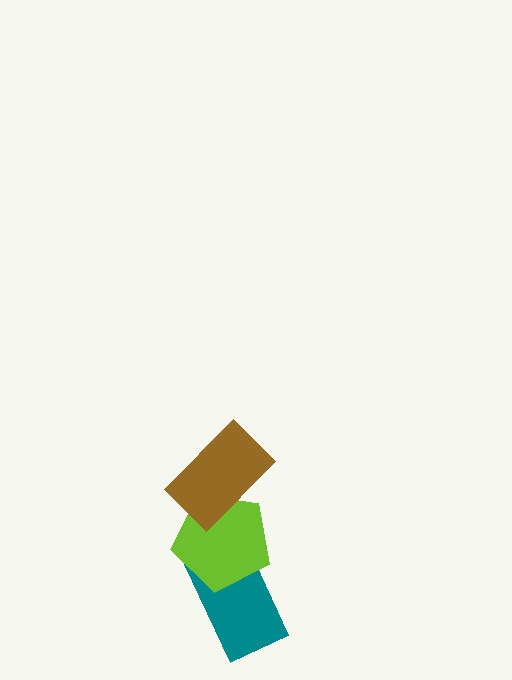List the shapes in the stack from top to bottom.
From top to bottom: the brown rectangle, the lime pentagon, the teal rectangle.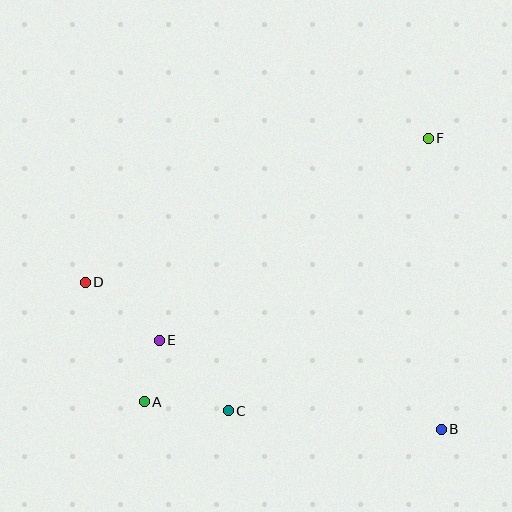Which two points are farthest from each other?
Points A and F are farthest from each other.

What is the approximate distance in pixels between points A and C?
The distance between A and C is approximately 84 pixels.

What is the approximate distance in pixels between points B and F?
The distance between B and F is approximately 291 pixels.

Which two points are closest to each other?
Points A and E are closest to each other.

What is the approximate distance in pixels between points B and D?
The distance between B and D is approximately 385 pixels.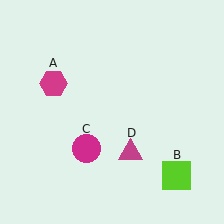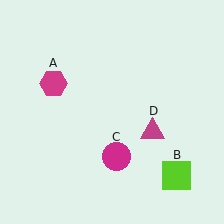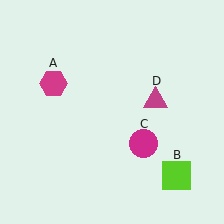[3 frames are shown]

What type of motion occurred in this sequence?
The magenta circle (object C), magenta triangle (object D) rotated counterclockwise around the center of the scene.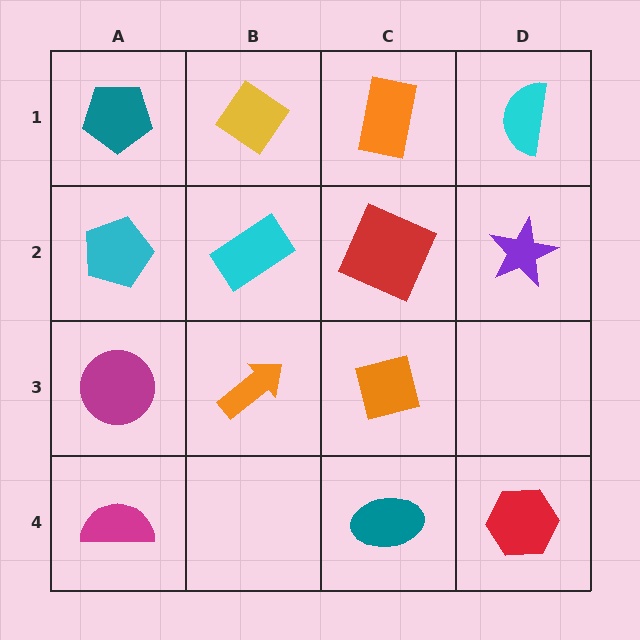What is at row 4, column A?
A magenta semicircle.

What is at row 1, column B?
A yellow diamond.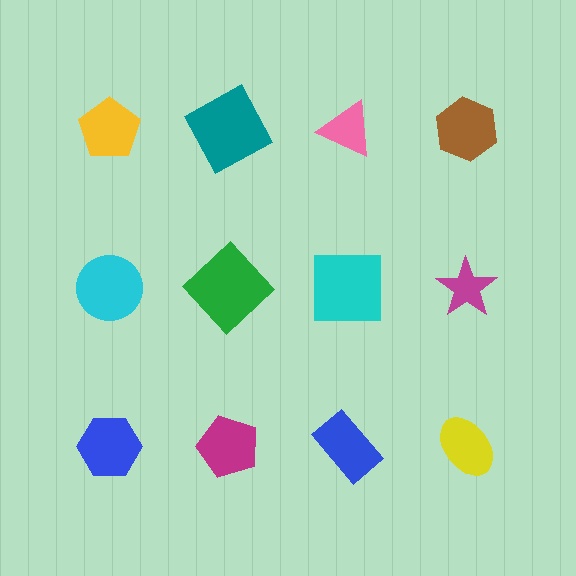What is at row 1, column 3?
A pink triangle.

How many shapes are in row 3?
4 shapes.